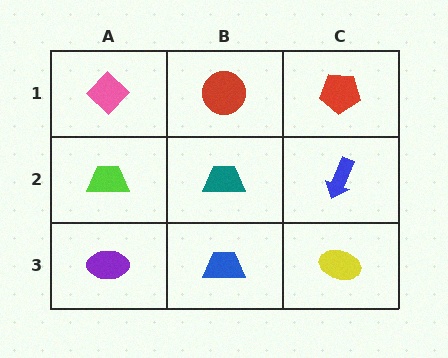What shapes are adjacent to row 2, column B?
A red circle (row 1, column B), a blue trapezoid (row 3, column B), a lime trapezoid (row 2, column A), a blue arrow (row 2, column C).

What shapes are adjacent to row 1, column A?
A lime trapezoid (row 2, column A), a red circle (row 1, column B).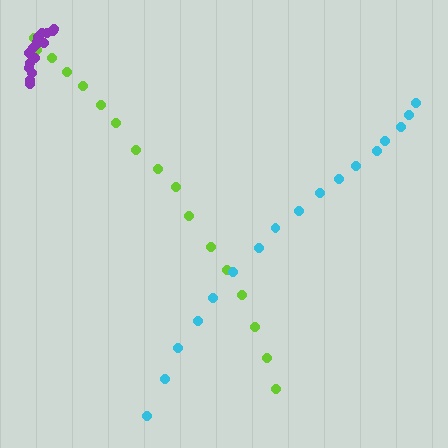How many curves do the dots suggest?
There are 3 distinct paths.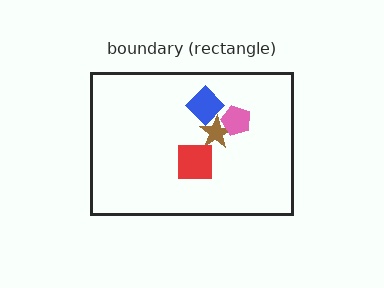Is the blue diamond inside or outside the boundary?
Inside.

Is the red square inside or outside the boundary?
Inside.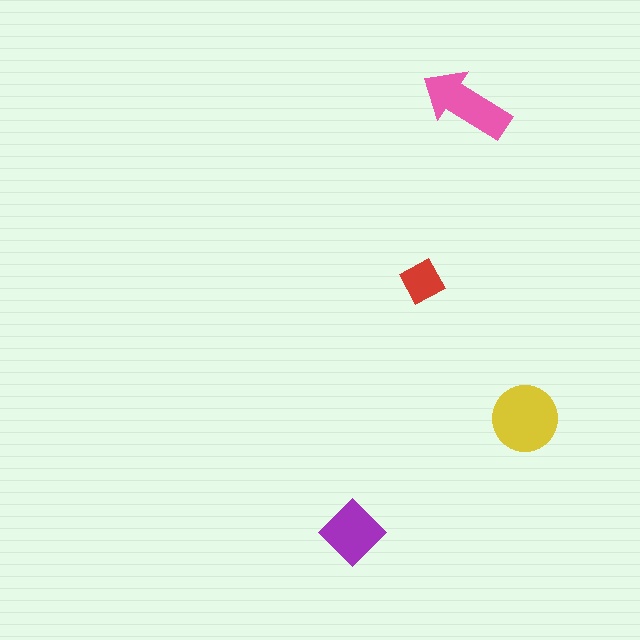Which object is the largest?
The yellow circle.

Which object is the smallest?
The red square.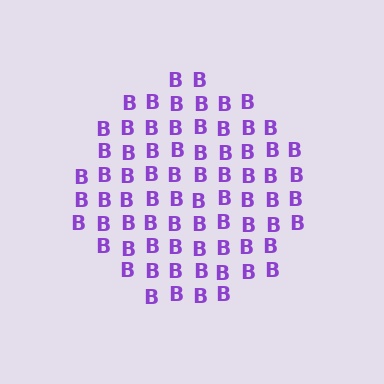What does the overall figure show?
The overall figure shows a circle.